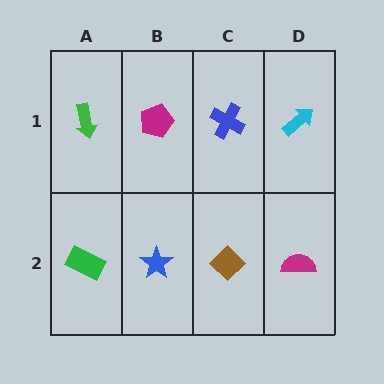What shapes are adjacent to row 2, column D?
A cyan arrow (row 1, column D), a brown diamond (row 2, column C).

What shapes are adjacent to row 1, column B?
A blue star (row 2, column B), a green arrow (row 1, column A), a blue cross (row 1, column C).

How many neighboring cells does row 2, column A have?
2.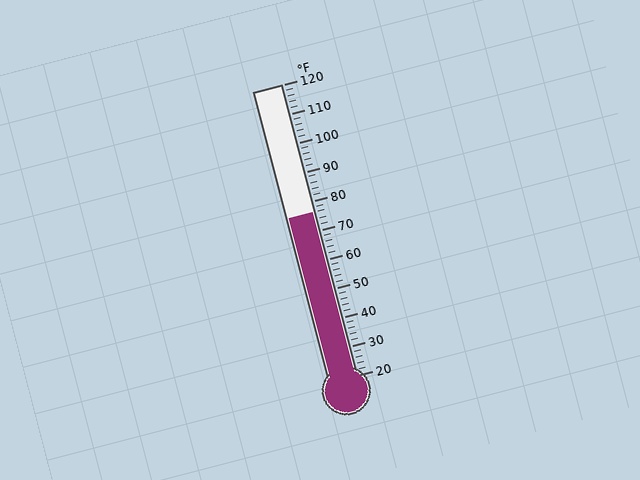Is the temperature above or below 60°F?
The temperature is above 60°F.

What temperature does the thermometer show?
The thermometer shows approximately 76°F.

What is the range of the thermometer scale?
The thermometer scale ranges from 20°F to 120°F.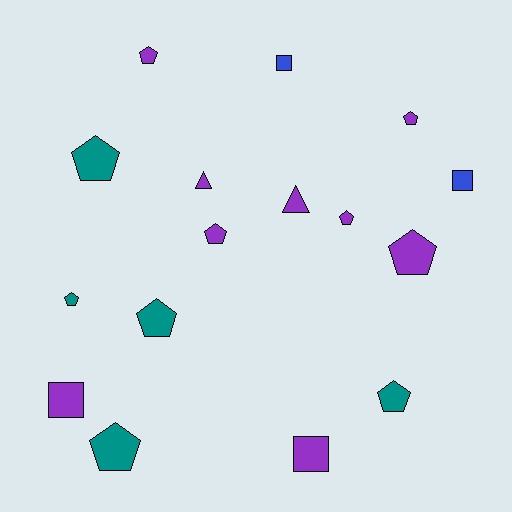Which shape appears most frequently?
Pentagon, with 10 objects.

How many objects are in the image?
There are 16 objects.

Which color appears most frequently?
Purple, with 9 objects.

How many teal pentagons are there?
There are 5 teal pentagons.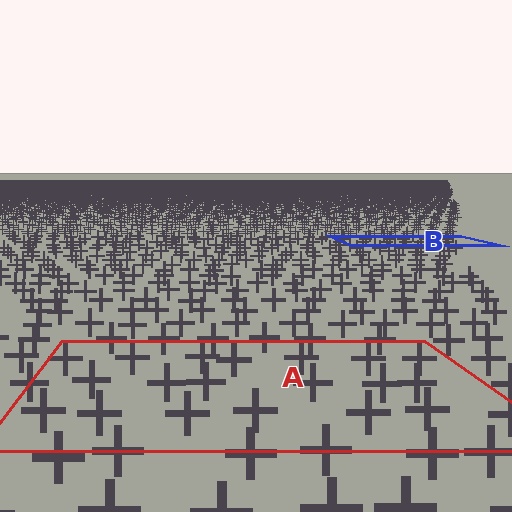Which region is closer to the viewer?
Region A is closer. The texture elements there are larger and more spread out.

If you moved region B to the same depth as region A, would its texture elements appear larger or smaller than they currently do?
They would appear larger. At a closer depth, the same texture elements are projected at a bigger on-screen size.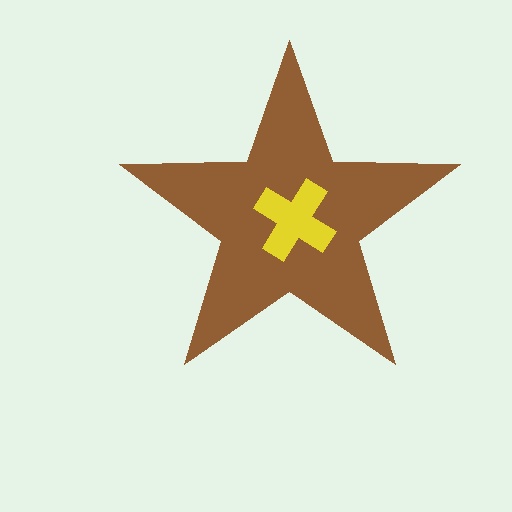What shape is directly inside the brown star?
The yellow cross.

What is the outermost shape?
The brown star.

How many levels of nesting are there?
2.